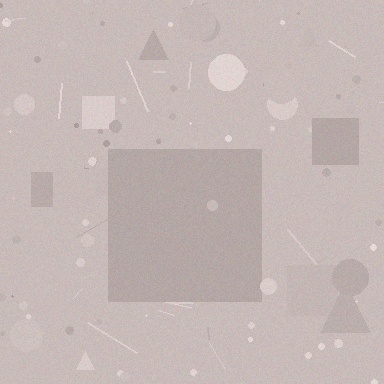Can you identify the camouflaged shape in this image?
The camouflaged shape is a square.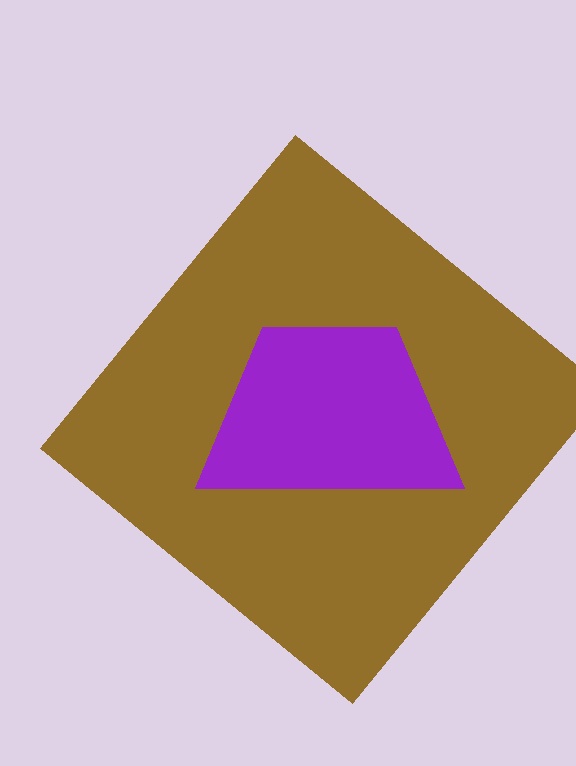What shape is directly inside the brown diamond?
The purple trapezoid.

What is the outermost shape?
The brown diamond.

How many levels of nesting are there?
2.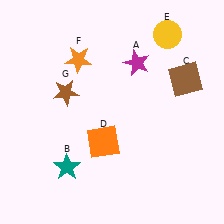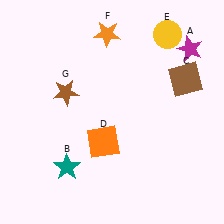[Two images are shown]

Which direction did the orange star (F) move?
The orange star (F) moved right.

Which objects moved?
The objects that moved are: the magenta star (A), the orange star (F).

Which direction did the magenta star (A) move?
The magenta star (A) moved right.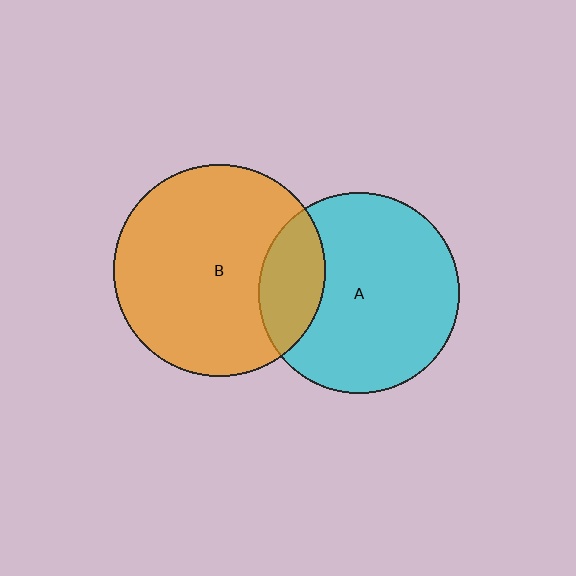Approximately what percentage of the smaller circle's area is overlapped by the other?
Approximately 20%.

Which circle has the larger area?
Circle B (orange).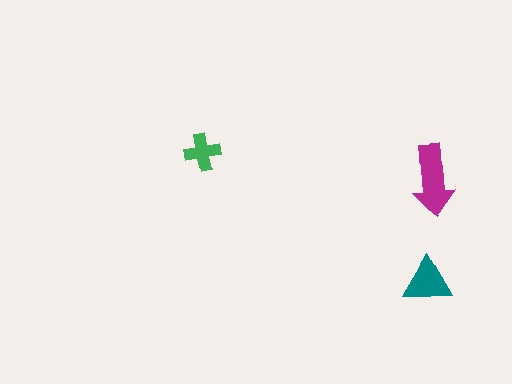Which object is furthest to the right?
The magenta arrow is rightmost.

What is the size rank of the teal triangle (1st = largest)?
2nd.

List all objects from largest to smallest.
The magenta arrow, the teal triangle, the green cross.